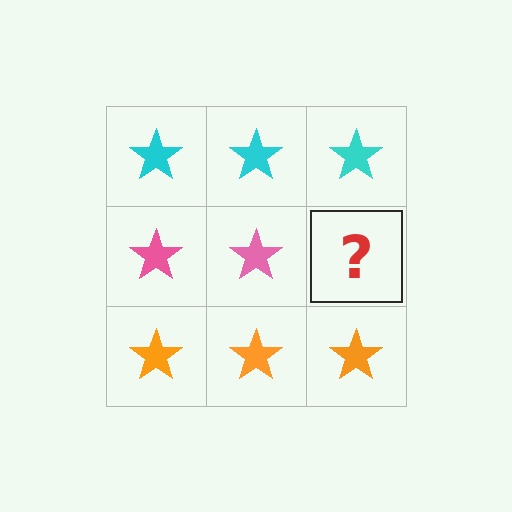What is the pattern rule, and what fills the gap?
The rule is that each row has a consistent color. The gap should be filled with a pink star.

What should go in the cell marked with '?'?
The missing cell should contain a pink star.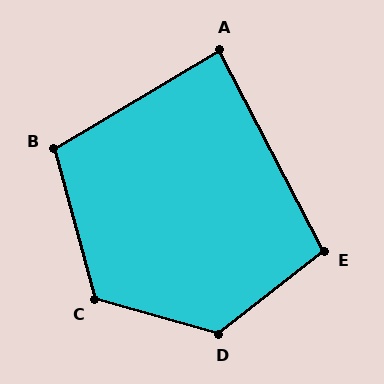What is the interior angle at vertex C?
Approximately 121 degrees (obtuse).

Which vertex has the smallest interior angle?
A, at approximately 87 degrees.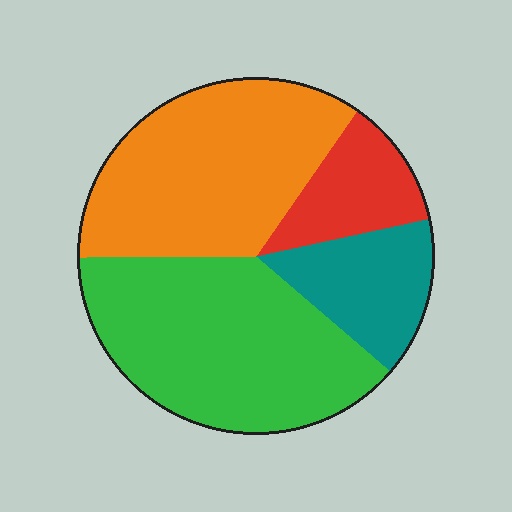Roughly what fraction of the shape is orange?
Orange covers about 35% of the shape.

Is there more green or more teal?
Green.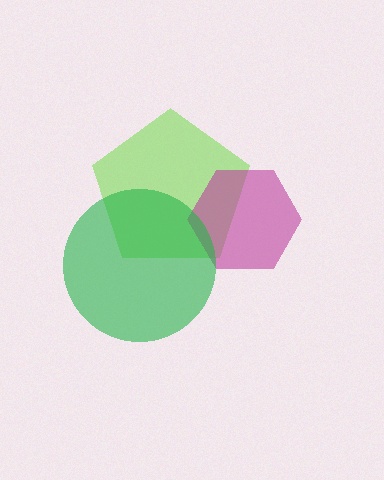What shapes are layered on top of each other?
The layered shapes are: a lime pentagon, a magenta hexagon, a green circle.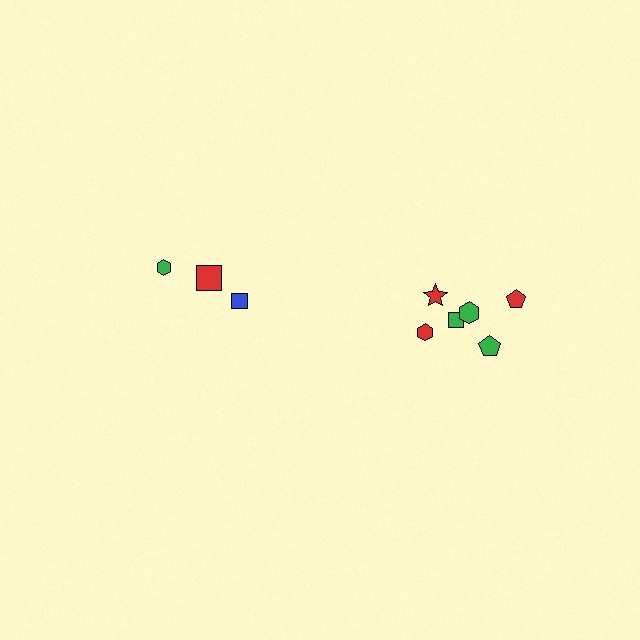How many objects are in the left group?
There are 3 objects.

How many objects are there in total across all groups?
There are 9 objects.